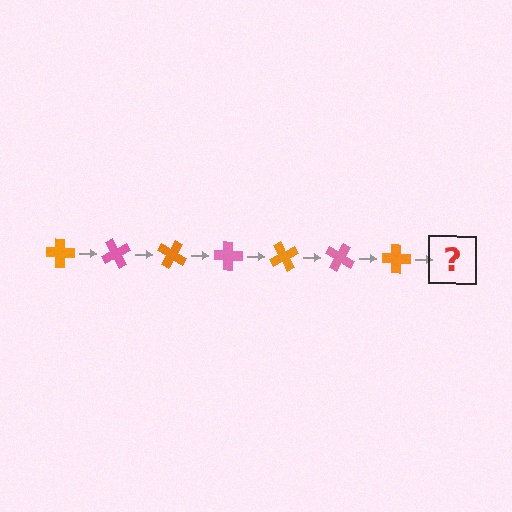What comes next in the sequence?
The next element should be a pink cross, rotated 420 degrees from the start.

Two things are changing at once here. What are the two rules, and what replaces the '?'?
The two rules are that it rotates 60 degrees each step and the color cycles through orange and pink. The '?' should be a pink cross, rotated 420 degrees from the start.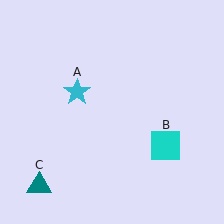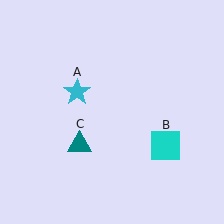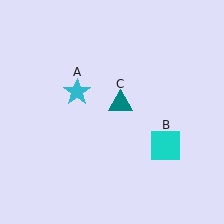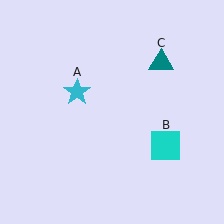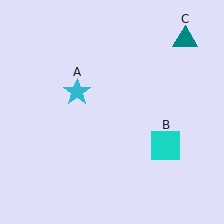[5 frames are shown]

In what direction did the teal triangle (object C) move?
The teal triangle (object C) moved up and to the right.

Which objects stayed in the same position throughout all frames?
Cyan star (object A) and cyan square (object B) remained stationary.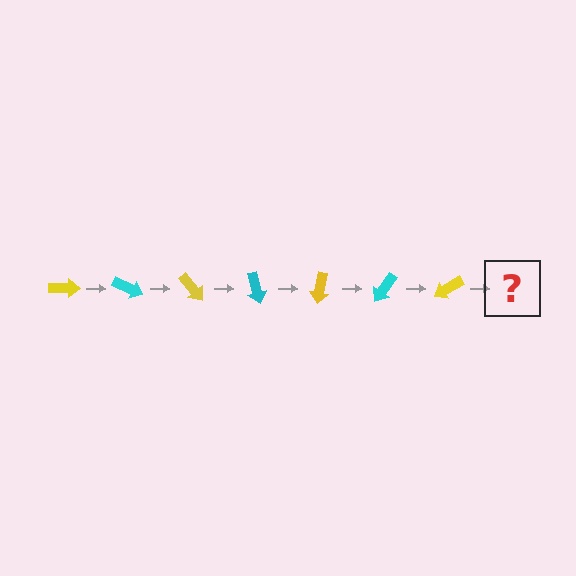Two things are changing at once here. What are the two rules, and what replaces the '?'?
The two rules are that it rotates 25 degrees each step and the color cycles through yellow and cyan. The '?' should be a cyan arrow, rotated 175 degrees from the start.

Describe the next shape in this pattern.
It should be a cyan arrow, rotated 175 degrees from the start.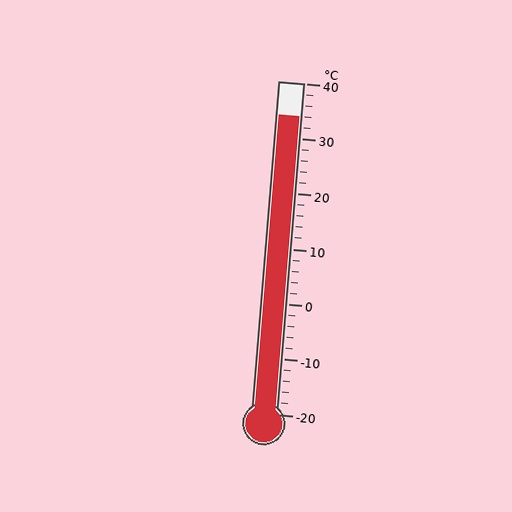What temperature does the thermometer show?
The thermometer shows approximately 34°C.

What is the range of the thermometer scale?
The thermometer scale ranges from -20°C to 40°C.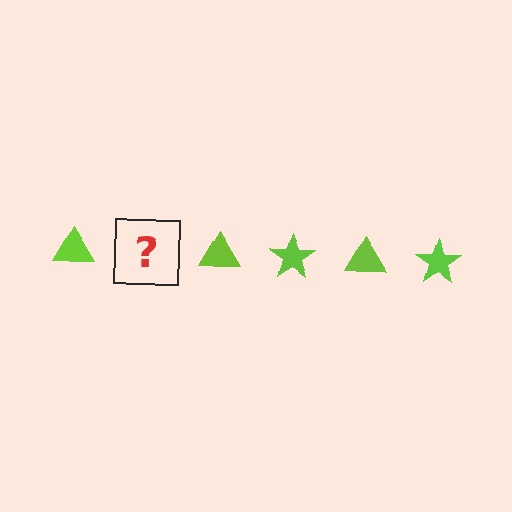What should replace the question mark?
The question mark should be replaced with a lime star.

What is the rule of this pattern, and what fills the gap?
The rule is that the pattern cycles through triangle, star shapes in lime. The gap should be filled with a lime star.